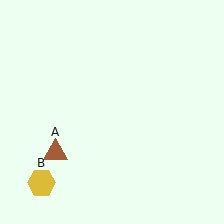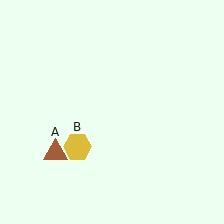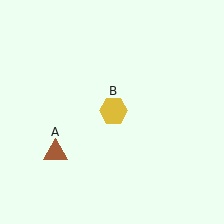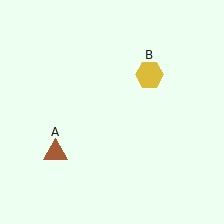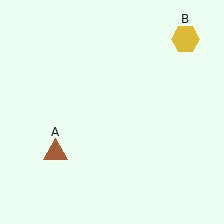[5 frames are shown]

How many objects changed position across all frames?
1 object changed position: yellow hexagon (object B).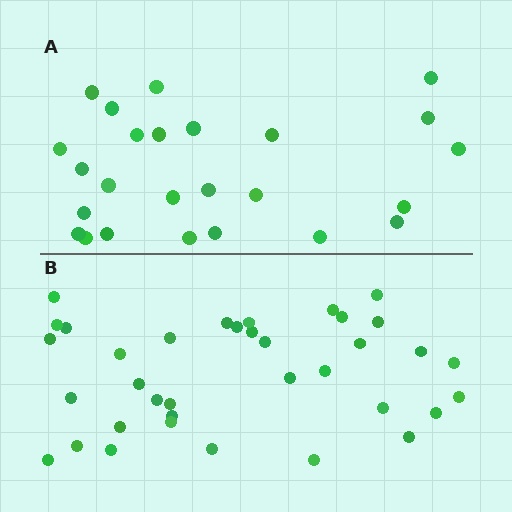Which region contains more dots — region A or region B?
Region B (the bottom region) has more dots.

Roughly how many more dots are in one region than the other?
Region B has roughly 12 or so more dots than region A.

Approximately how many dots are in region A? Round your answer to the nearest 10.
About 20 dots. (The exact count is 25, which rounds to 20.)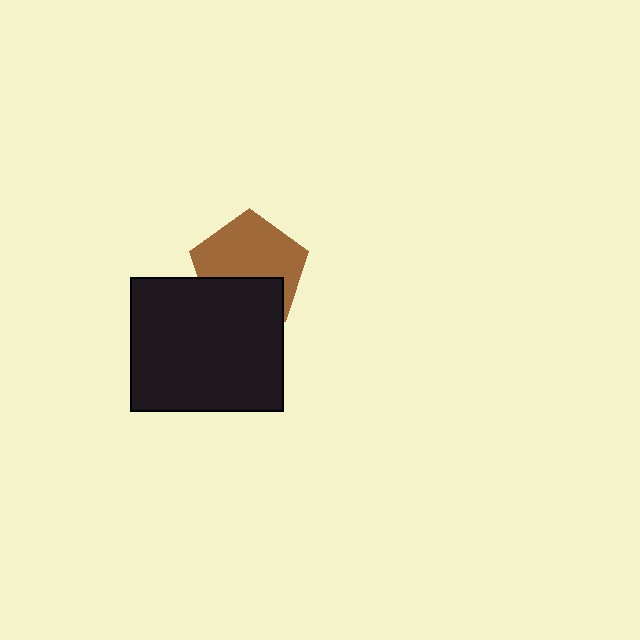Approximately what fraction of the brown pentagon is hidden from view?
Roughly 37% of the brown pentagon is hidden behind the black rectangle.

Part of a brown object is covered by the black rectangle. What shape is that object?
It is a pentagon.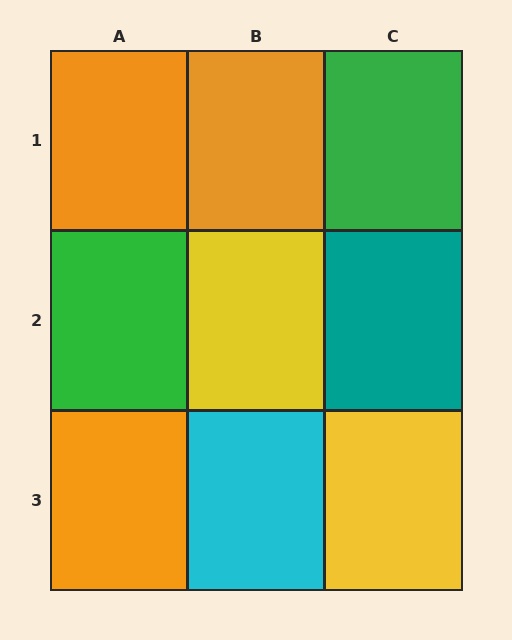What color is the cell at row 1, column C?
Green.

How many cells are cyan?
1 cell is cyan.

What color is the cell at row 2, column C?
Teal.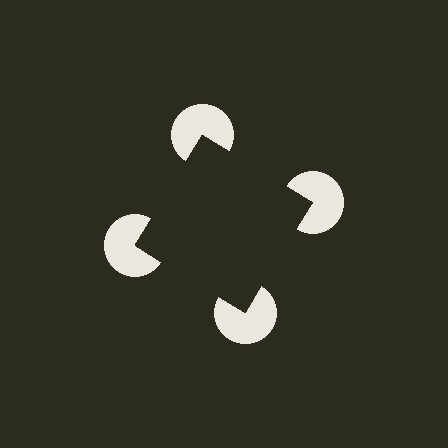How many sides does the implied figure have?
4 sides.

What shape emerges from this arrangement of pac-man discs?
An illusory square — its edges are inferred from the aligned wedge cuts in the pac-man discs, not physically drawn.